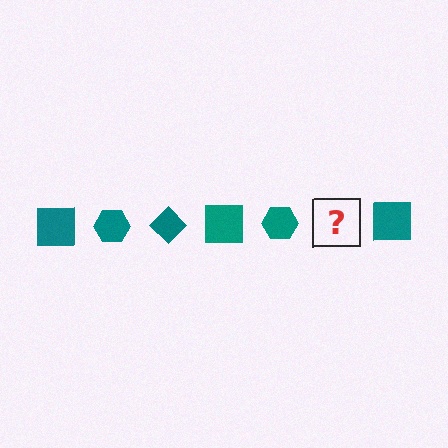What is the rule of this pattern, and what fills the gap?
The rule is that the pattern cycles through square, hexagon, diamond shapes in teal. The gap should be filled with a teal diamond.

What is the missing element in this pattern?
The missing element is a teal diamond.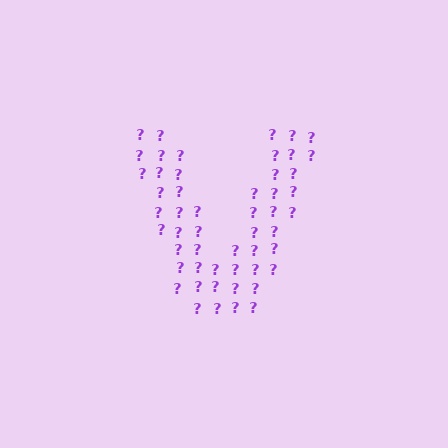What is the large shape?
The large shape is the letter V.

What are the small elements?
The small elements are question marks.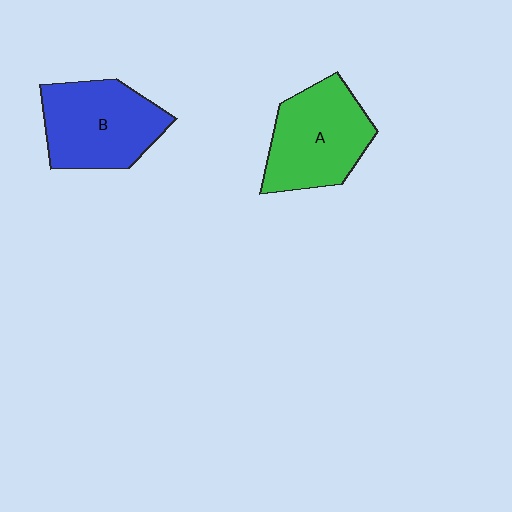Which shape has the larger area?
Shape B (blue).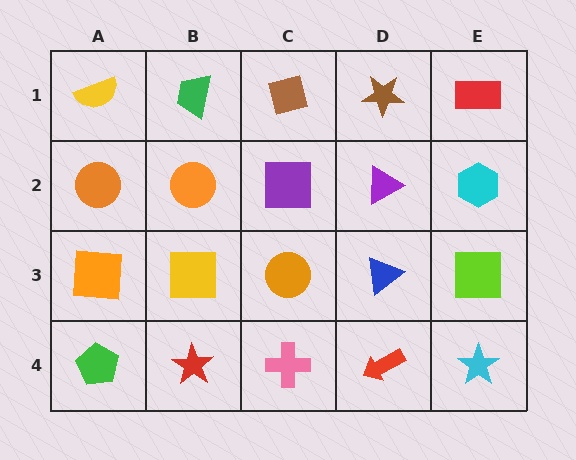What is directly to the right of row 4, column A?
A red star.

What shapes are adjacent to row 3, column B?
An orange circle (row 2, column B), a red star (row 4, column B), an orange square (row 3, column A), an orange circle (row 3, column C).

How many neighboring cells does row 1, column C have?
3.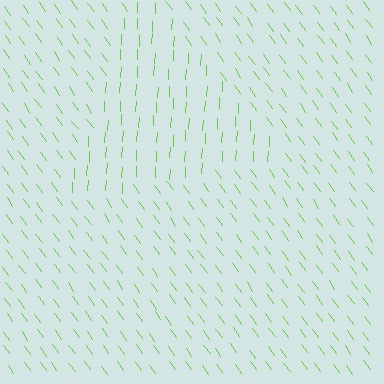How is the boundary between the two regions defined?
The boundary is defined purely by a change in line orientation (approximately 39 degrees difference). All lines are the same color and thickness.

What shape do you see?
I see a triangle.